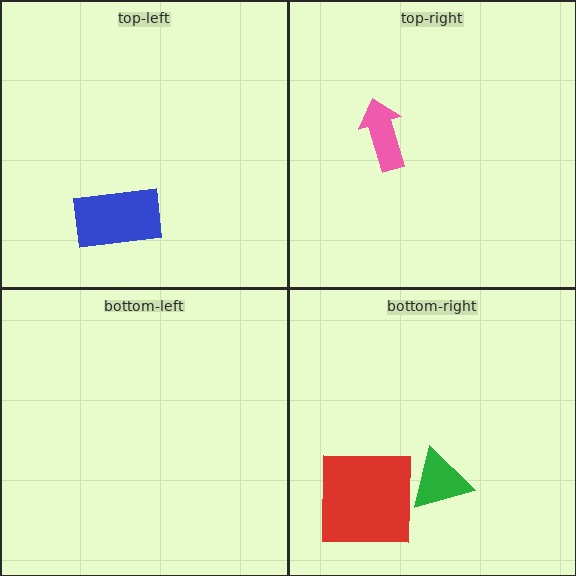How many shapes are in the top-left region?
1.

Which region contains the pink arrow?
The top-right region.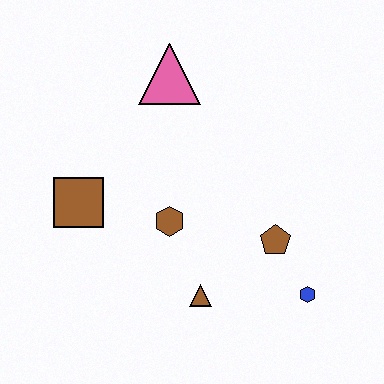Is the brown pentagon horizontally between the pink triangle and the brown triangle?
No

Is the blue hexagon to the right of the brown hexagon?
Yes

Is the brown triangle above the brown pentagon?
No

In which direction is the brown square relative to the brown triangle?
The brown square is to the left of the brown triangle.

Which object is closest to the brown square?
The brown hexagon is closest to the brown square.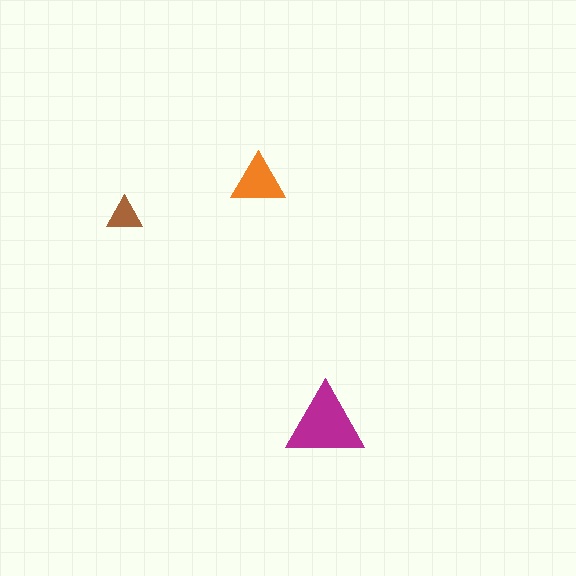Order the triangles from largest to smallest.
the magenta one, the orange one, the brown one.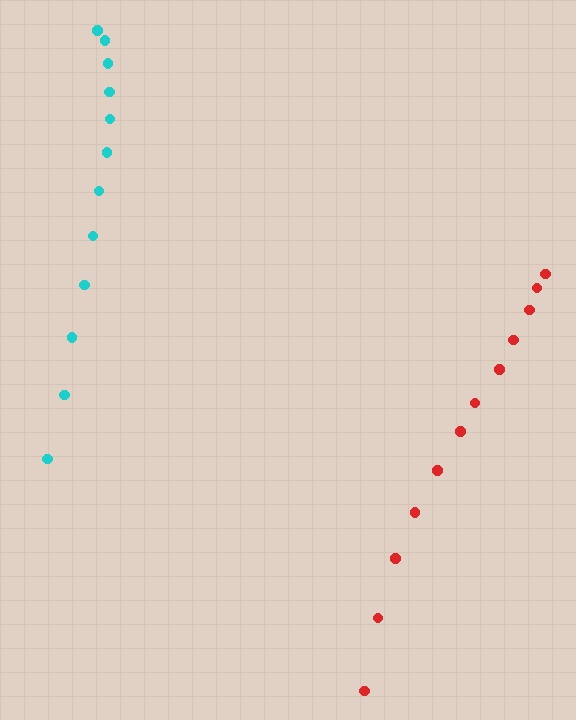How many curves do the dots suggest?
There are 2 distinct paths.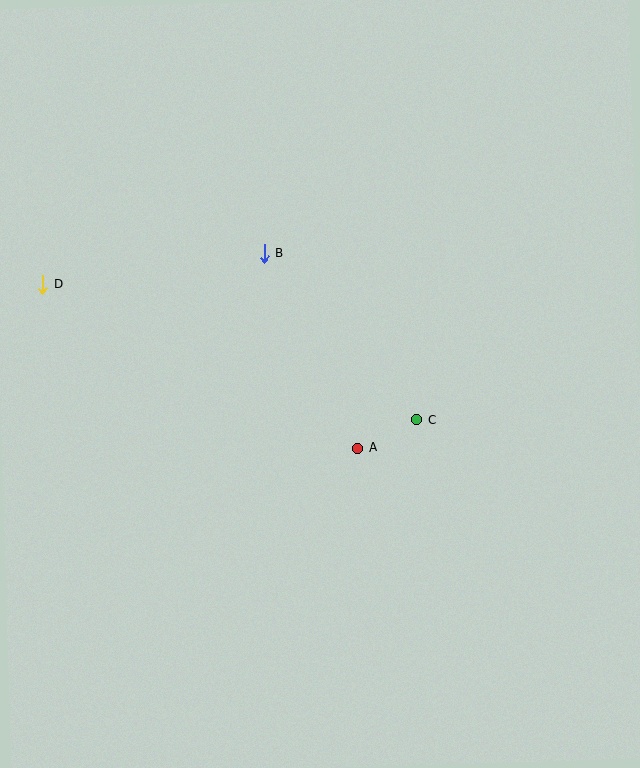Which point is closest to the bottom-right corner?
Point C is closest to the bottom-right corner.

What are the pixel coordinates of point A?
Point A is at (357, 448).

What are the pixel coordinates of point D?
Point D is at (42, 285).